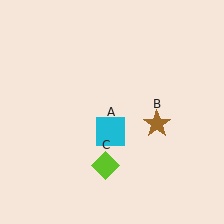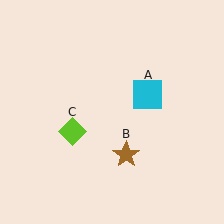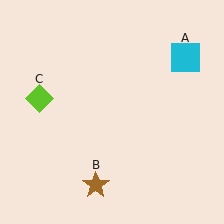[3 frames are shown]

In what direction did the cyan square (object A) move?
The cyan square (object A) moved up and to the right.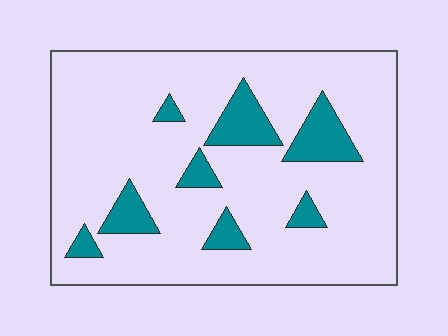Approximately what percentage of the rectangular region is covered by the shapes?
Approximately 15%.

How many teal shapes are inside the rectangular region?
8.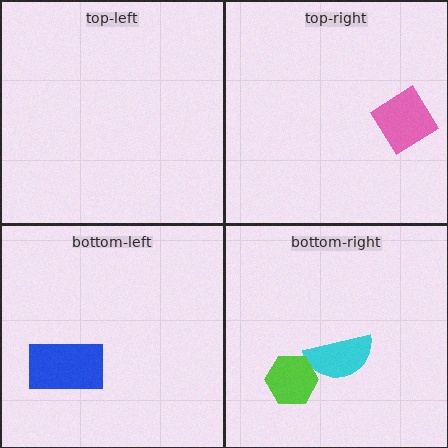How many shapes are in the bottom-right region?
2.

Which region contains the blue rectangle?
The bottom-left region.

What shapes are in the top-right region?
The pink diamond.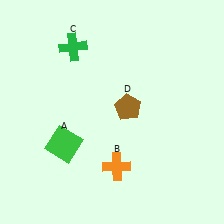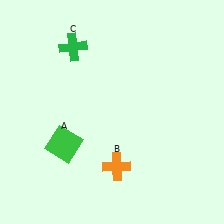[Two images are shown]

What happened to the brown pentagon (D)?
The brown pentagon (D) was removed in Image 2. It was in the top-right area of Image 1.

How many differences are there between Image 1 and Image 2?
There is 1 difference between the two images.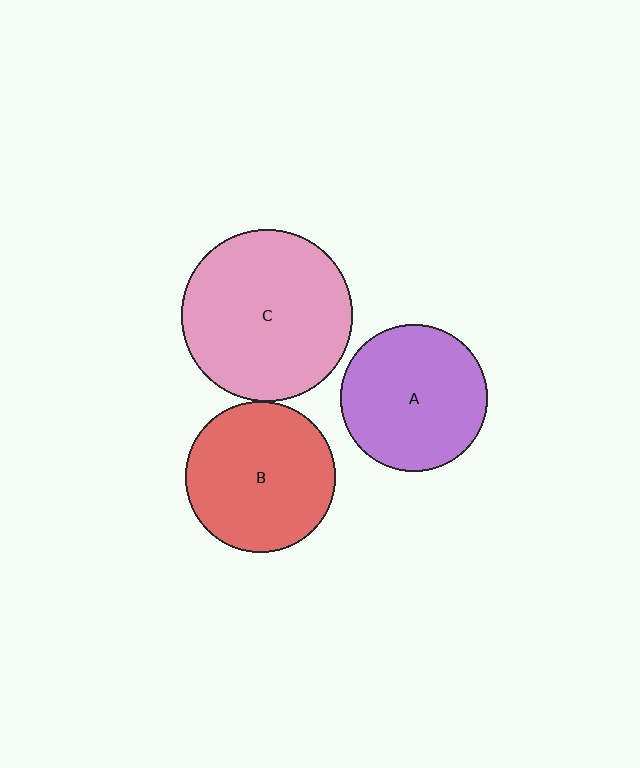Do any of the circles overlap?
No, none of the circles overlap.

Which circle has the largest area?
Circle C (pink).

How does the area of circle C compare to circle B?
Approximately 1.3 times.